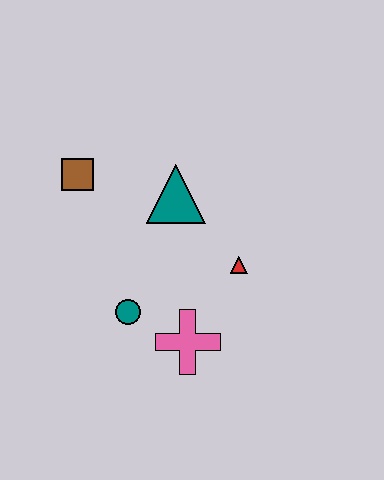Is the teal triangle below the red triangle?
No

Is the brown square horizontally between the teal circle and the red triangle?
No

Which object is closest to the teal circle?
The pink cross is closest to the teal circle.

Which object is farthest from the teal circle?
The brown square is farthest from the teal circle.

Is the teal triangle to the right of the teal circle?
Yes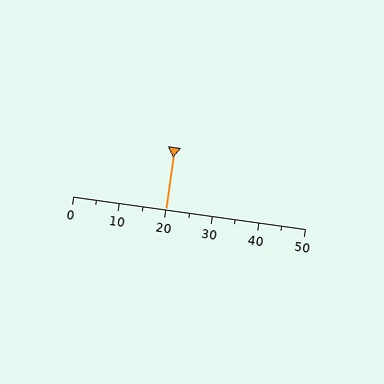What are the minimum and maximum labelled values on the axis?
The axis runs from 0 to 50.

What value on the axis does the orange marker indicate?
The marker indicates approximately 20.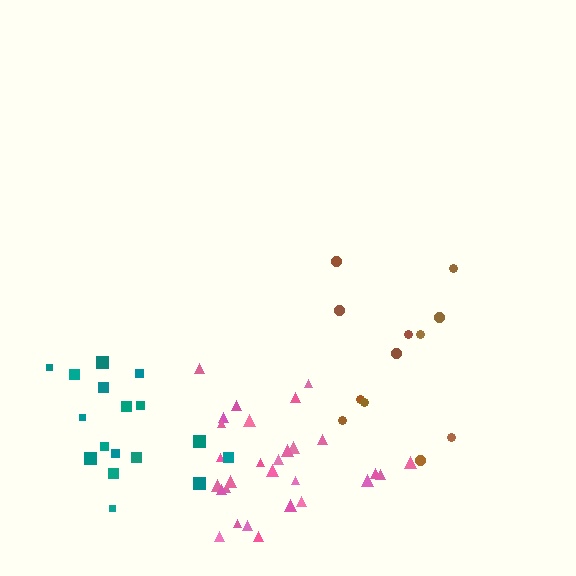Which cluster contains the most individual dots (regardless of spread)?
Pink (30).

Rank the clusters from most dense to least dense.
teal, pink, brown.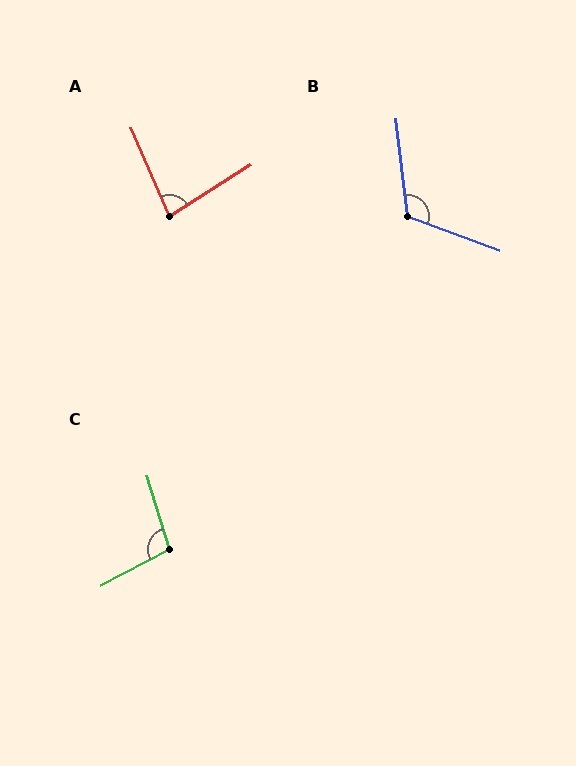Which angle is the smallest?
A, at approximately 81 degrees.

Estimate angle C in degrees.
Approximately 100 degrees.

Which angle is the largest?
B, at approximately 117 degrees.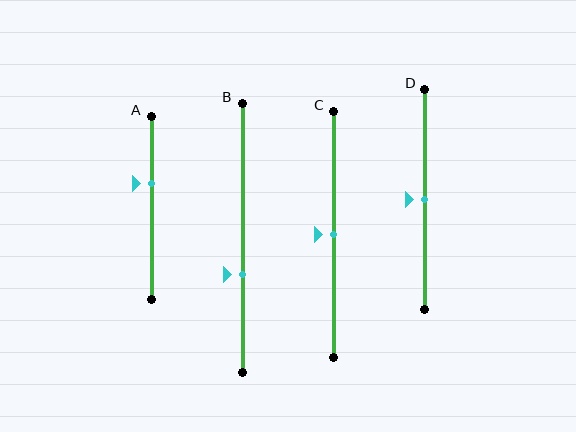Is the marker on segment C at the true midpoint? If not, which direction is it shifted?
Yes, the marker on segment C is at the true midpoint.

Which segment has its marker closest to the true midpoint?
Segment C has its marker closest to the true midpoint.